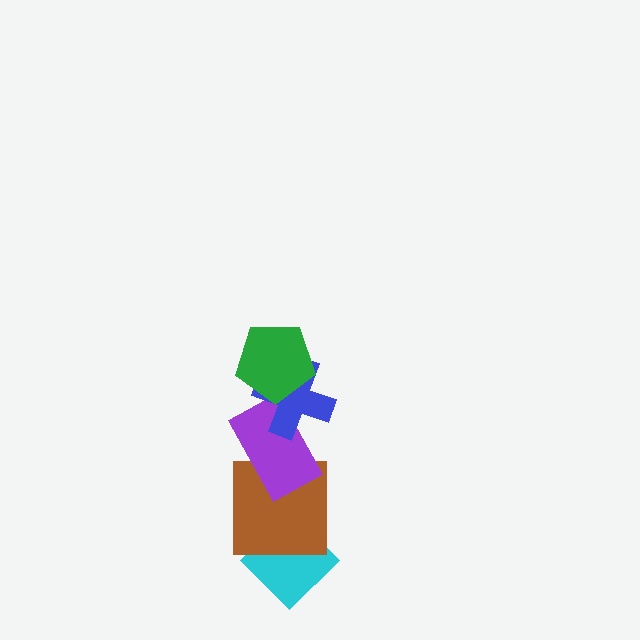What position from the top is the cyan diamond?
The cyan diamond is 5th from the top.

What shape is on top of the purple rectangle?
The blue cross is on top of the purple rectangle.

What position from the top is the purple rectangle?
The purple rectangle is 3rd from the top.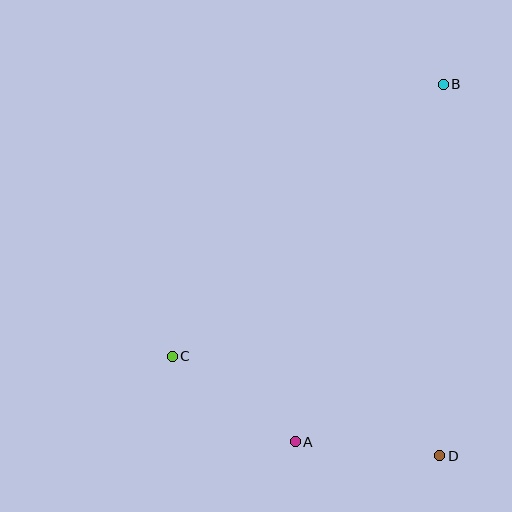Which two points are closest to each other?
Points A and D are closest to each other.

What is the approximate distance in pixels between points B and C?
The distance between B and C is approximately 384 pixels.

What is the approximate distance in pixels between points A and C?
The distance between A and C is approximately 150 pixels.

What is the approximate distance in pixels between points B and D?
The distance between B and D is approximately 371 pixels.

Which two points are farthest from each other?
Points A and B are farthest from each other.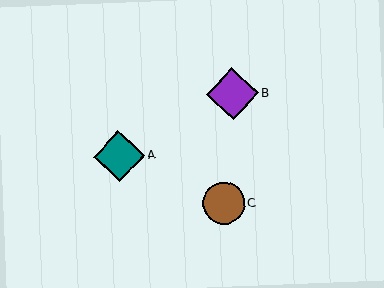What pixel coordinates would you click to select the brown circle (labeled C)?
Click at (224, 204) to select the brown circle C.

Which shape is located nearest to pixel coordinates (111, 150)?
The teal diamond (labeled A) at (119, 156) is nearest to that location.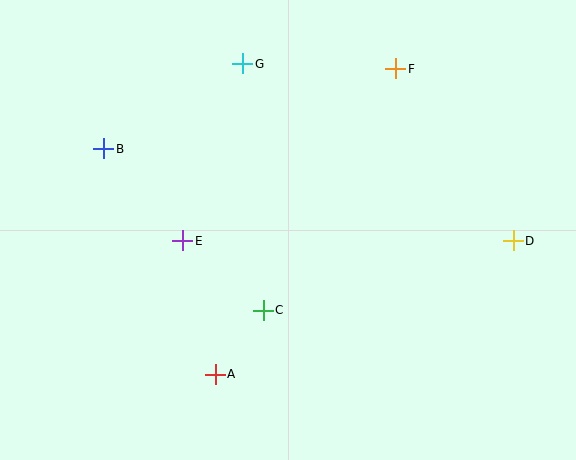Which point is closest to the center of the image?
Point C at (263, 310) is closest to the center.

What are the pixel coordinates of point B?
Point B is at (104, 149).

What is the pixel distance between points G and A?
The distance between G and A is 312 pixels.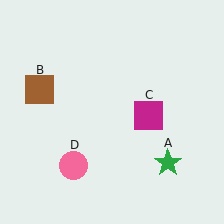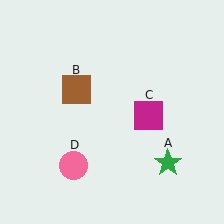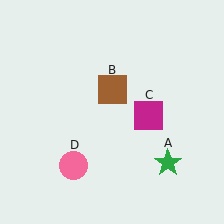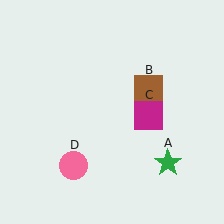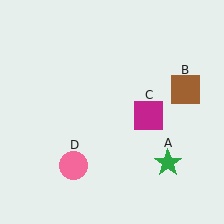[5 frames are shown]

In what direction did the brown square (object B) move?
The brown square (object B) moved right.